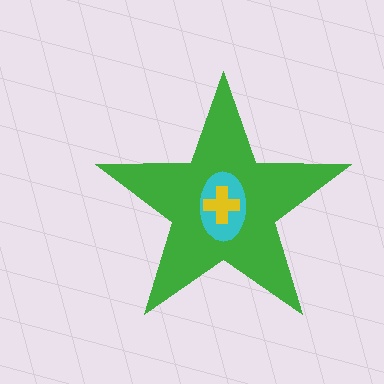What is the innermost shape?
The yellow cross.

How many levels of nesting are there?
3.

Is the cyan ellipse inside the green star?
Yes.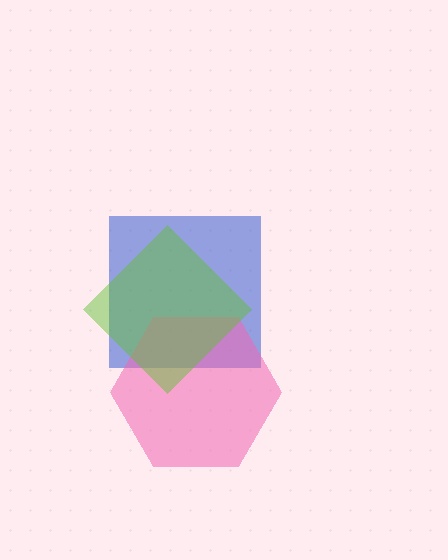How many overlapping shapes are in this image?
There are 3 overlapping shapes in the image.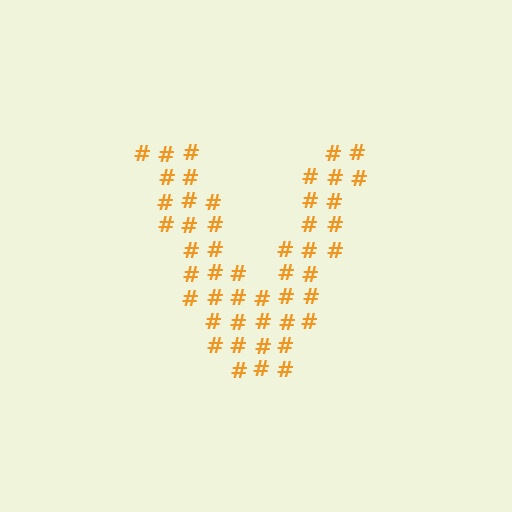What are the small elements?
The small elements are hash symbols.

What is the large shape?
The large shape is the letter V.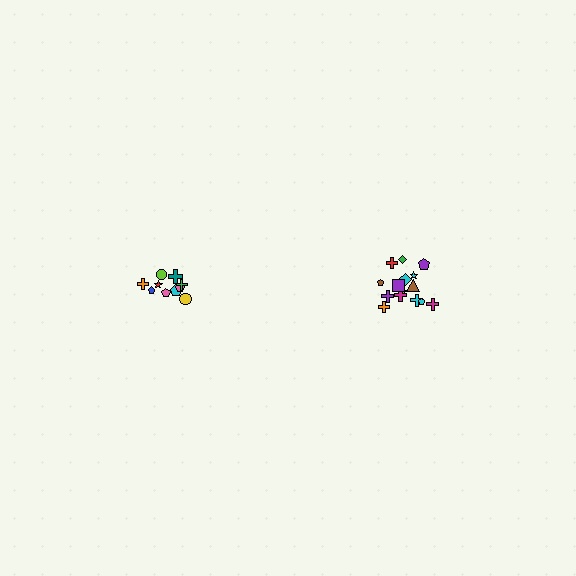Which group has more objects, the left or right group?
The right group.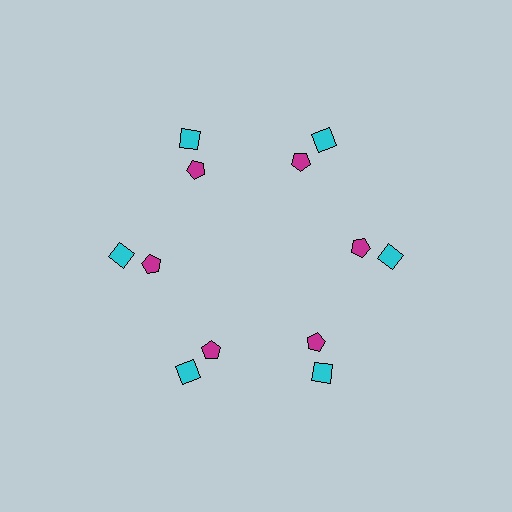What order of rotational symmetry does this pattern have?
This pattern has 6-fold rotational symmetry.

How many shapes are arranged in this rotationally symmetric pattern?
There are 12 shapes, arranged in 6 groups of 2.